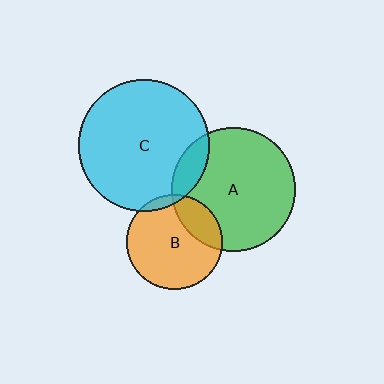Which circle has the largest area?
Circle C (cyan).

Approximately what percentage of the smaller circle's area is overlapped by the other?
Approximately 15%.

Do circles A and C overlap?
Yes.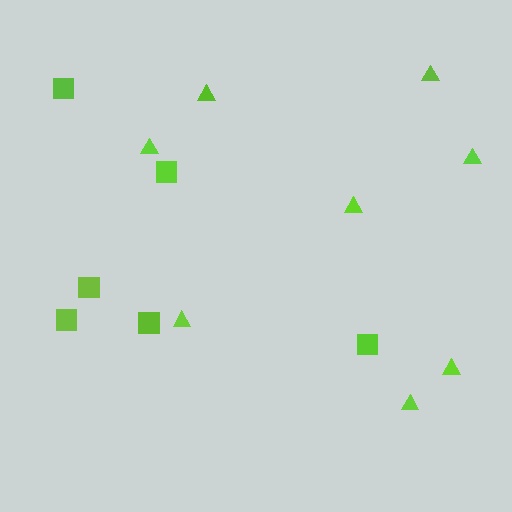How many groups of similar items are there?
There are 2 groups: one group of triangles (8) and one group of squares (6).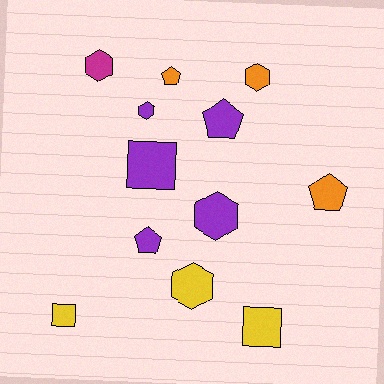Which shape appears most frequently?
Hexagon, with 5 objects.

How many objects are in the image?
There are 12 objects.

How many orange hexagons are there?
There is 1 orange hexagon.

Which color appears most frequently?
Purple, with 5 objects.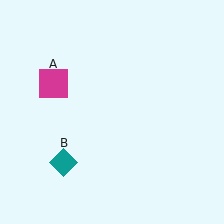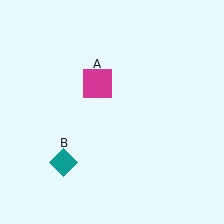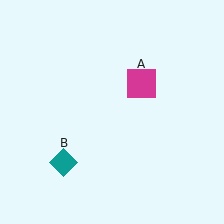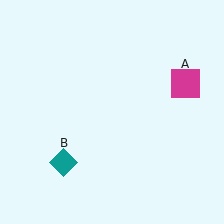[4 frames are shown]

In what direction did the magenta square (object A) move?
The magenta square (object A) moved right.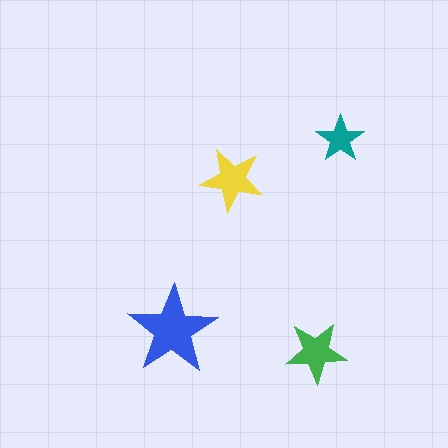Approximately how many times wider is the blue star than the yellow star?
About 1.5 times wider.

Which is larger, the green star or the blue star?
The blue one.